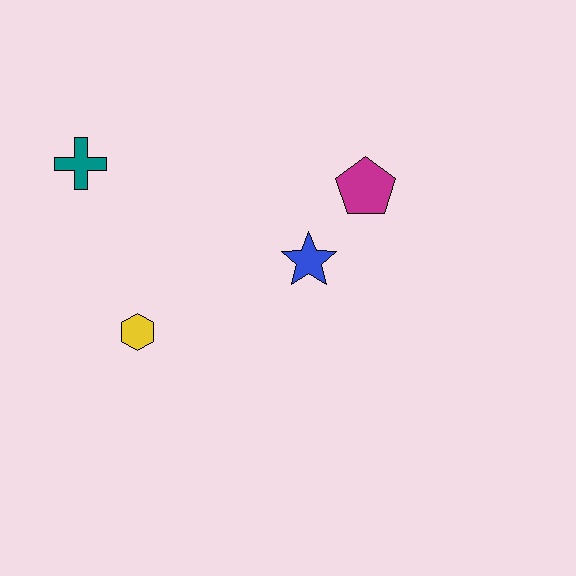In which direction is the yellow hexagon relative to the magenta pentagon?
The yellow hexagon is to the left of the magenta pentagon.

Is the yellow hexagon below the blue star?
Yes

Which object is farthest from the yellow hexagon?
The magenta pentagon is farthest from the yellow hexagon.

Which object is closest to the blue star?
The magenta pentagon is closest to the blue star.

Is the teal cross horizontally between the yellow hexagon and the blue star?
No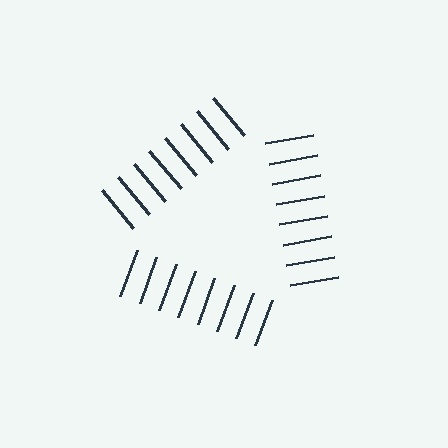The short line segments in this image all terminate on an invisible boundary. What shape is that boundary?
An illusory triangle — the line segments terminate on its edges but no continuous stroke is drawn.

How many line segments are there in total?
24 — 8 along each of the 3 edges.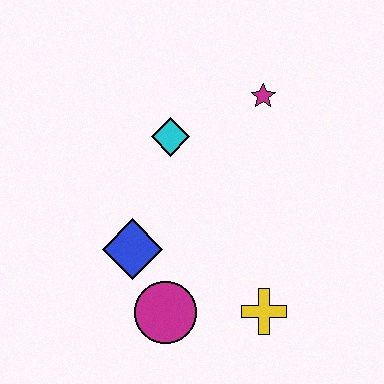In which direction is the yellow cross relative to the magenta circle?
The yellow cross is to the right of the magenta circle.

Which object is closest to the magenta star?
The cyan diamond is closest to the magenta star.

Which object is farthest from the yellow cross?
The magenta star is farthest from the yellow cross.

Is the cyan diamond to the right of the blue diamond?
Yes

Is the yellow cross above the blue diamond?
No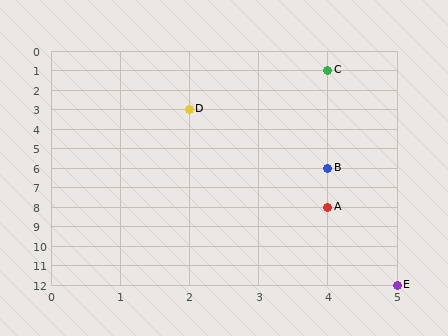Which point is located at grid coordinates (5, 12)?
Point E is at (5, 12).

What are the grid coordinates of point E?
Point E is at grid coordinates (5, 12).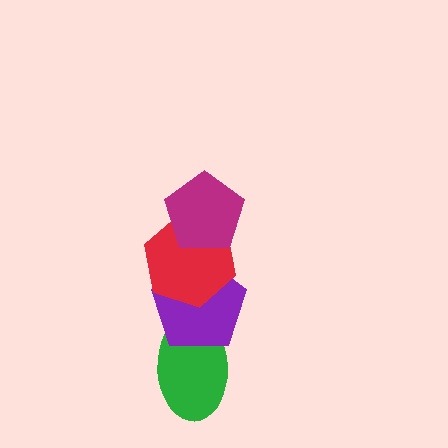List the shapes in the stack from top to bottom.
From top to bottom: the magenta pentagon, the red hexagon, the purple pentagon, the green ellipse.